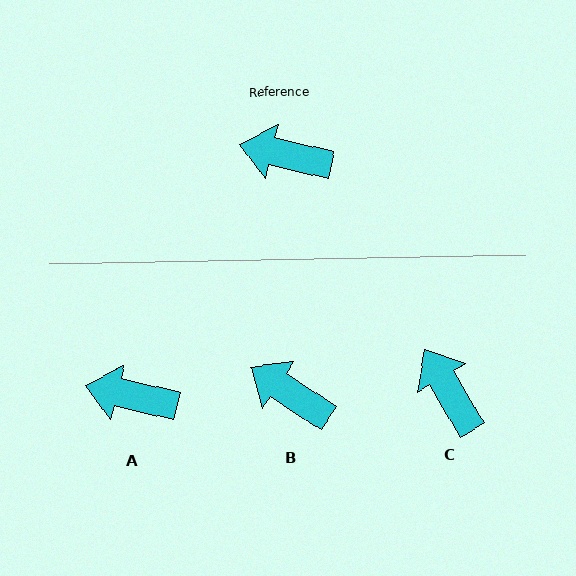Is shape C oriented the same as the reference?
No, it is off by about 47 degrees.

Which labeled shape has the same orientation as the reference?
A.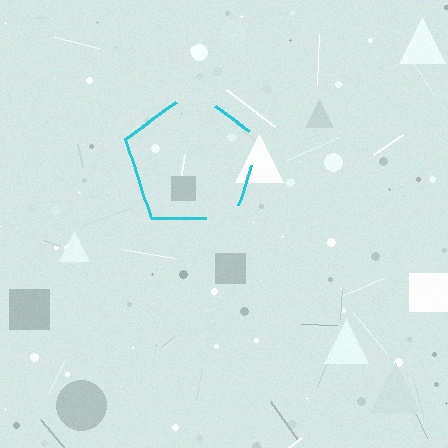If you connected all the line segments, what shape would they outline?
They would outline a pentagon.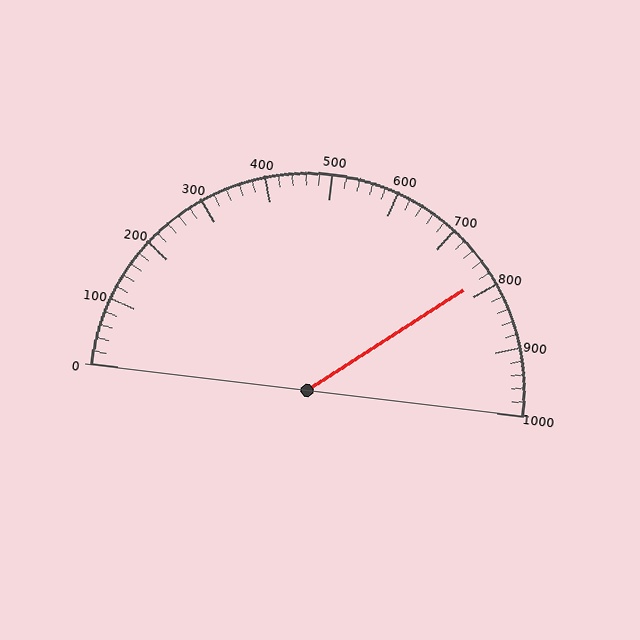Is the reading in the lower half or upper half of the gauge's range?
The reading is in the upper half of the range (0 to 1000).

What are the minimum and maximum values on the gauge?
The gauge ranges from 0 to 1000.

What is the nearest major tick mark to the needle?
The nearest major tick mark is 800.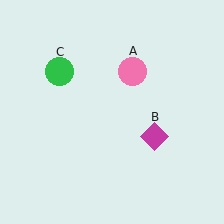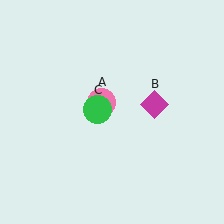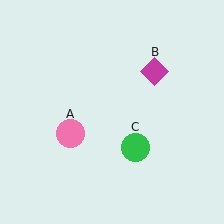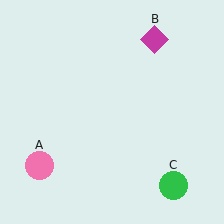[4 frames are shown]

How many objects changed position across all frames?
3 objects changed position: pink circle (object A), magenta diamond (object B), green circle (object C).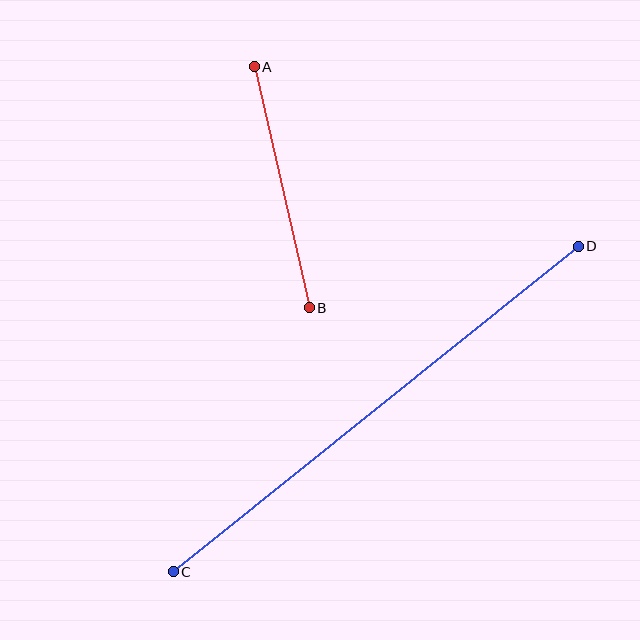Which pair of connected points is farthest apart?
Points C and D are farthest apart.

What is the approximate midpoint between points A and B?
The midpoint is at approximately (282, 187) pixels.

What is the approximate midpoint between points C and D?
The midpoint is at approximately (376, 409) pixels.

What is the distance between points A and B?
The distance is approximately 247 pixels.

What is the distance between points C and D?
The distance is approximately 520 pixels.